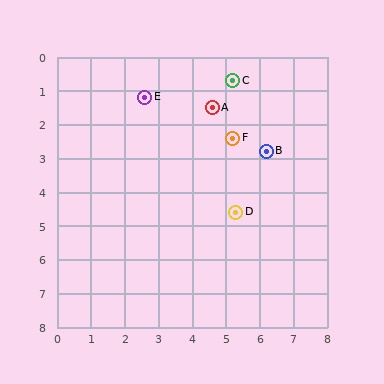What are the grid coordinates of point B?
Point B is at approximately (6.2, 2.8).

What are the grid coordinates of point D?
Point D is at approximately (5.3, 4.6).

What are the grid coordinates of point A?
Point A is at approximately (4.6, 1.5).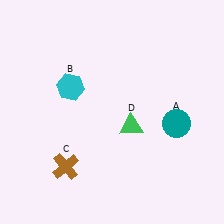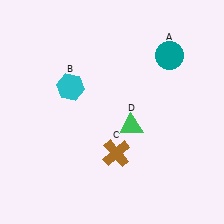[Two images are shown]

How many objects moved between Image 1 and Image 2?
2 objects moved between the two images.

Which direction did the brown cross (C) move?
The brown cross (C) moved right.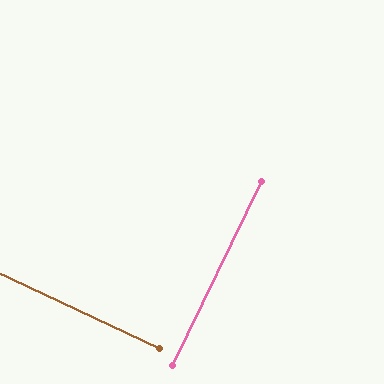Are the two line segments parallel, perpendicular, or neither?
Perpendicular — they meet at approximately 89°.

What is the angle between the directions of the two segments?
Approximately 89 degrees.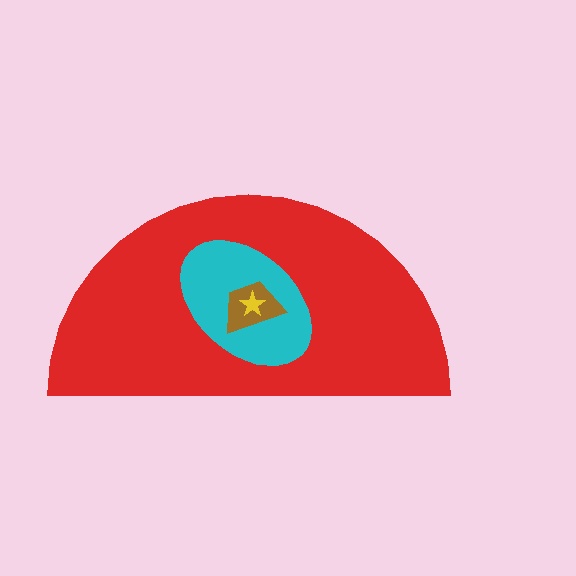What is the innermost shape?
The yellow star.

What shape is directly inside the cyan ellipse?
The brown trapezoid.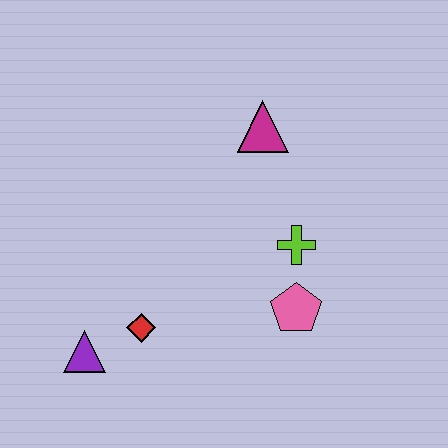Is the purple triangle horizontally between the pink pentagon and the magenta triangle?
No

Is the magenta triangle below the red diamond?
No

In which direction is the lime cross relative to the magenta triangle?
The lime cross is below the magenta triangle.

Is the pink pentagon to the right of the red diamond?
Yes